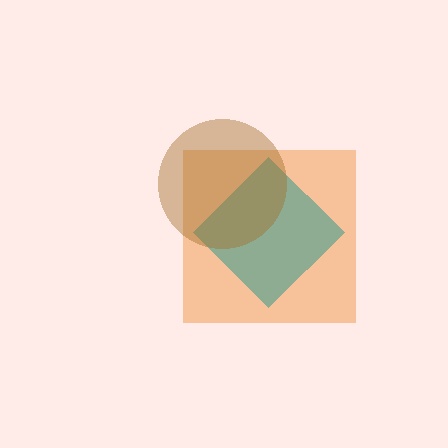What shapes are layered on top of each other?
The layered shapes are: an orange square, a teal diamond, a brown circle.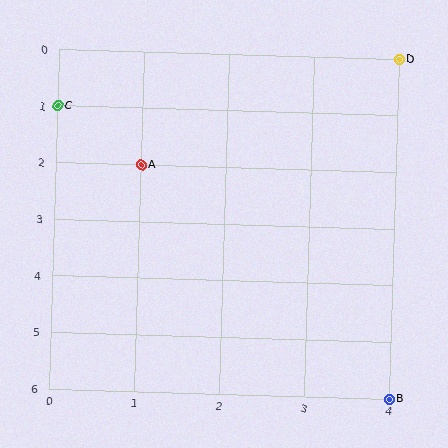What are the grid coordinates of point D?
Point D is at grid coordinates (4, 0).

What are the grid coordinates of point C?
Point C is at grid coordinates (0, 1).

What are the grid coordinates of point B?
Point B is at grid coordinates (4, 6).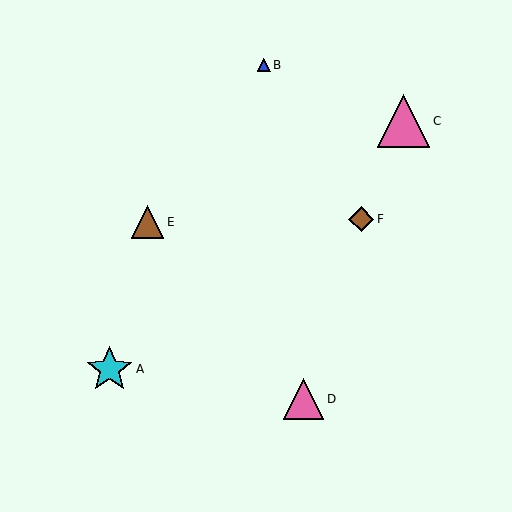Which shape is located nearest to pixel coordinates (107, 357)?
The cyan star (labeled A) at (109, 369) is nearest to that location.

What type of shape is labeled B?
Shape B is a blue triangle.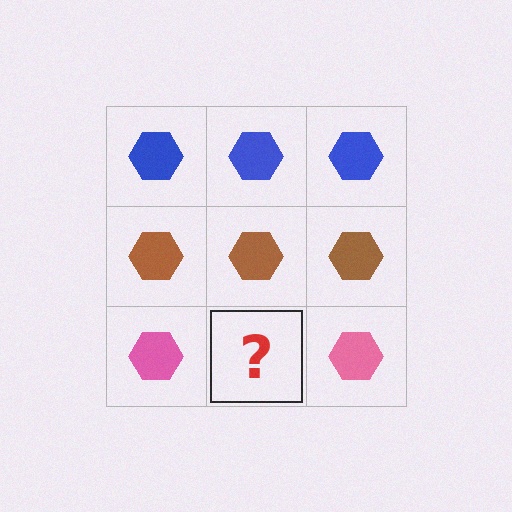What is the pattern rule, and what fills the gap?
The rule is that each row has a consistent color. The gap should be filled with a pink hexagon.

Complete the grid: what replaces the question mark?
The question mark should be replaced with a pink hexagon.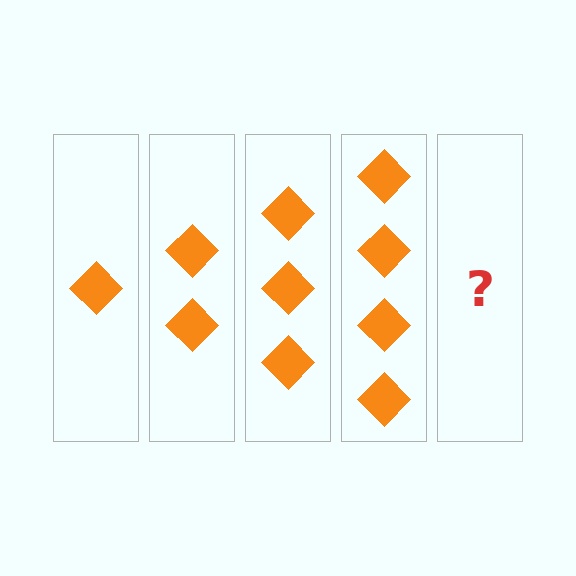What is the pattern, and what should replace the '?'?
The pattern is that each step adds one more diamond. The '?' should be 5 diamonds.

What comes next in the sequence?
The next element should be 5 diamonds.